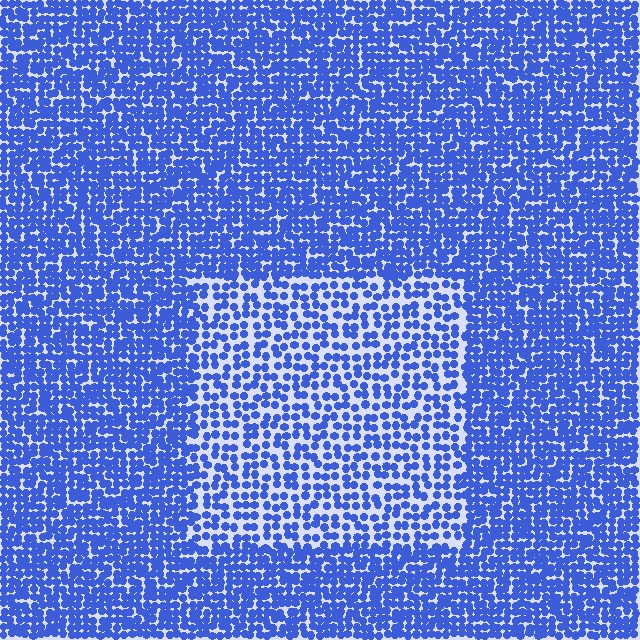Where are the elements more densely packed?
The elements are more densely packed outside the rectangle boundary.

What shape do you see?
I see a rectangle.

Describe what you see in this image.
The image contains small blue elements arranged at two different densities. A rectangle-shaped region is visible where the elements are less densely packed than the surrounding area.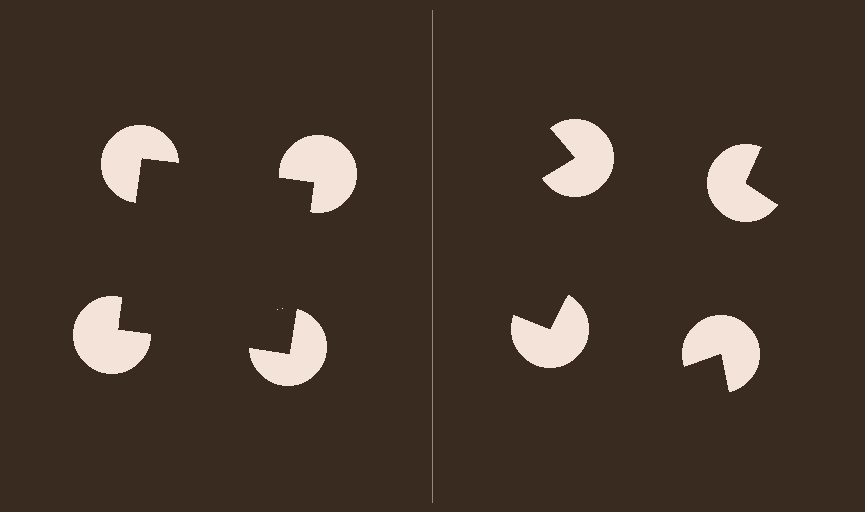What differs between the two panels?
The pac-man discs are positioned identically on both sides; only the wedge orientations differ. On the left they align to a square; on the right they are misaligned.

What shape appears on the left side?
An illusory square.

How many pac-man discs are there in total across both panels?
8 — 4 on each side.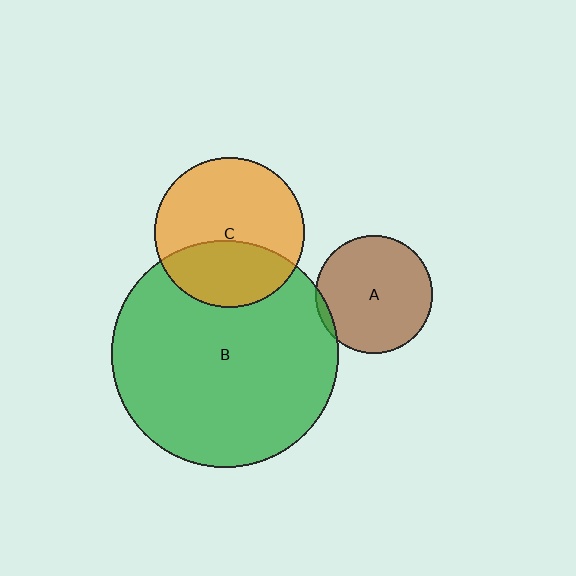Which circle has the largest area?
Circle B (green).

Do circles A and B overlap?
Yes.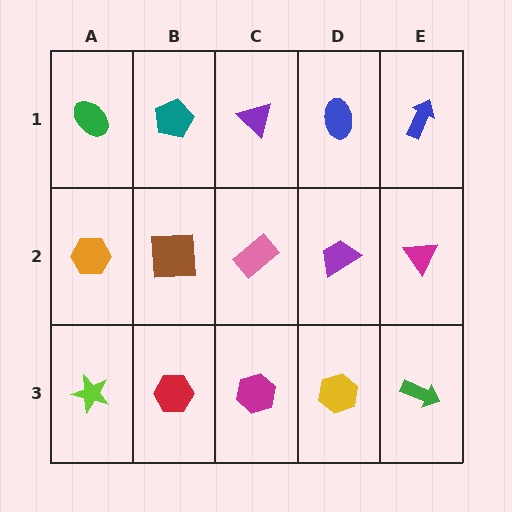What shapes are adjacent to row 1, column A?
An orange hexagon (row 2, column A), a teal pentagon (row 1, column B).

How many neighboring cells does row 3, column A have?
2.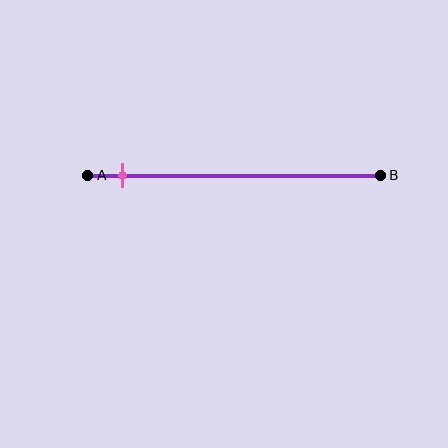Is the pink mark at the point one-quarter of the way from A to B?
No, the mark is at about 10% from A, not at the 25% one-quarter point.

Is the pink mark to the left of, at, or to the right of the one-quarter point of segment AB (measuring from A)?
The pink mark is to the left of the one-quarter point of segment AB.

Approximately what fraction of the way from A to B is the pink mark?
The pink mark is approximately 10% of the way from A to B.